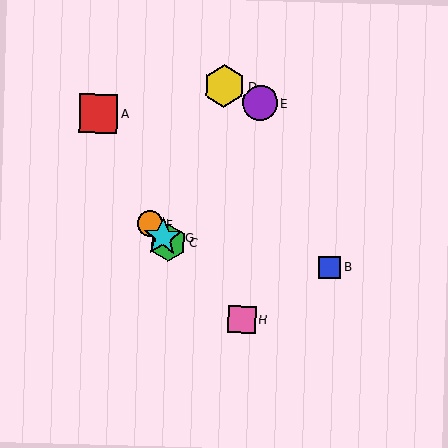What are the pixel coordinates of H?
Object H is at (242, 319).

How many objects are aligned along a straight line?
4 objects (C, F, G, H) are aligned along a straight line.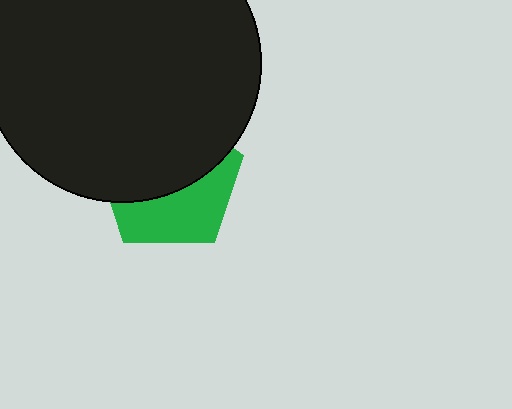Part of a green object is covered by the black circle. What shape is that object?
It is a pentagon.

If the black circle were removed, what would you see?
You would see the complete green pentagon.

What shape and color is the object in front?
The object in front is a black circle.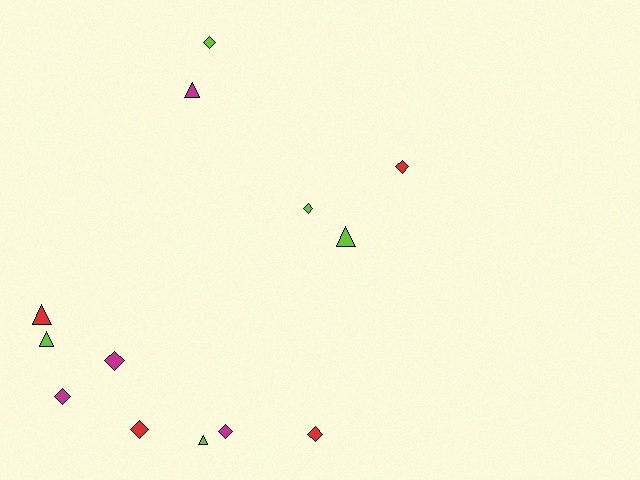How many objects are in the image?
There are 13 objects.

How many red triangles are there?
There is 1 red triangle.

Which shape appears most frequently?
Diamond, with 8 objects.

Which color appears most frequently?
Lime, with 5 objects.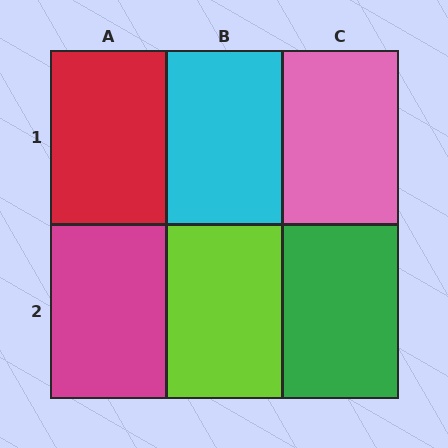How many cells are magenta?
1 cell is magenta.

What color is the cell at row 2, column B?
Lime.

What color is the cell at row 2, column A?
Magenta.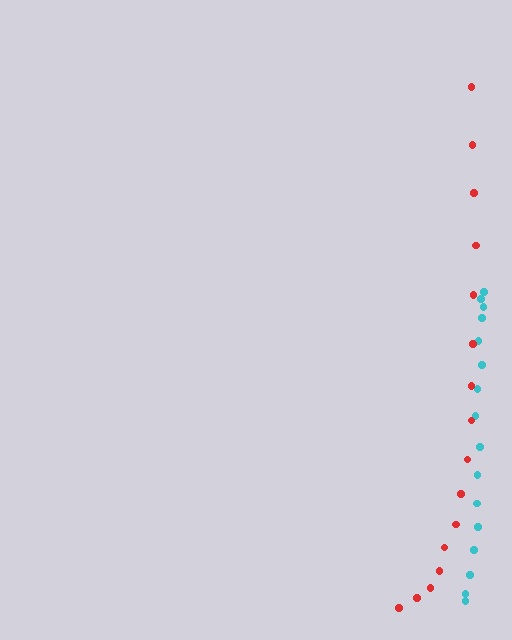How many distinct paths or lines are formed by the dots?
There are 2 distinct paths.